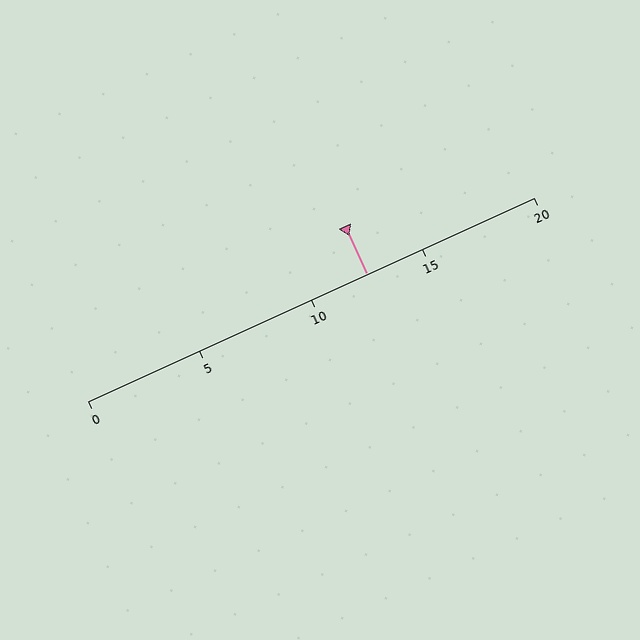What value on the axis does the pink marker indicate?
The marker indicates approximately 12.5.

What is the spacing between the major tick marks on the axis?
The major ticks are spaced 5 apart.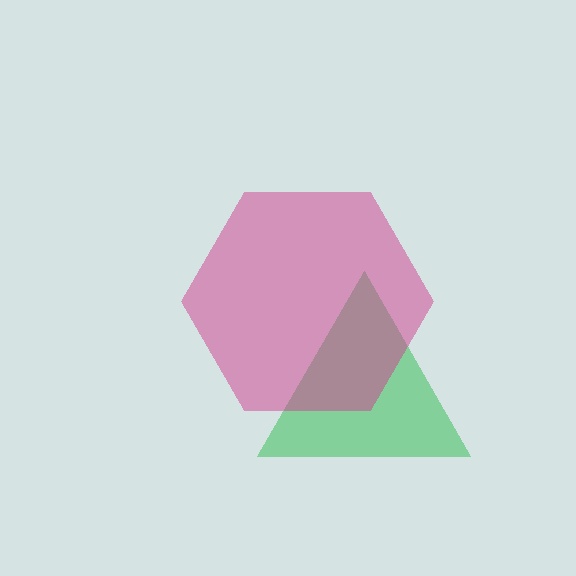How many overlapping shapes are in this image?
There are 2 overlapping shapes in the image.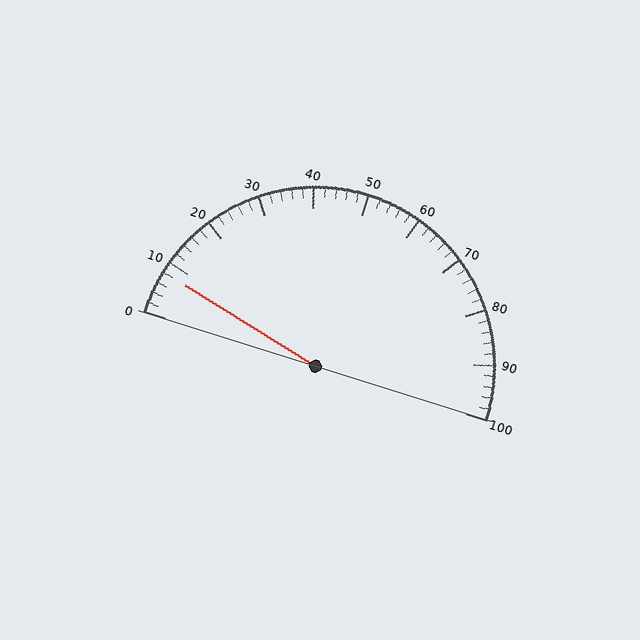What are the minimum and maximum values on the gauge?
The gauge ranges from 0 to 100.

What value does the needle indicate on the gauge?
The needle indicates approximately 8.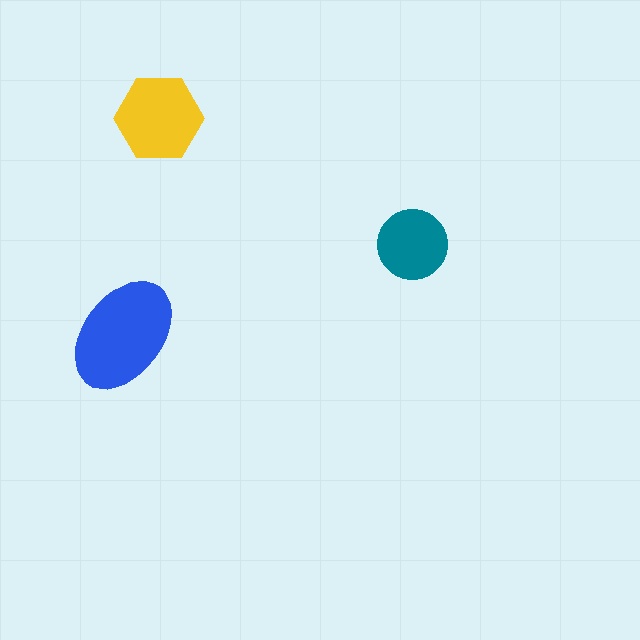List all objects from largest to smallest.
The blue ellipse, the yellow hexagon, the teal circle.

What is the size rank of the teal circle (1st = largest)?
3rd.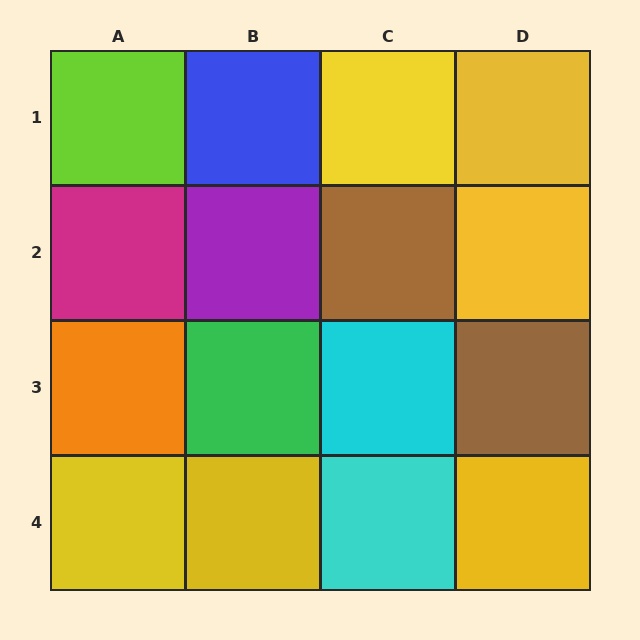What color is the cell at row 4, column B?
Yellow.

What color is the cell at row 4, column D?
Yellow.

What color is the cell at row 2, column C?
Brown.